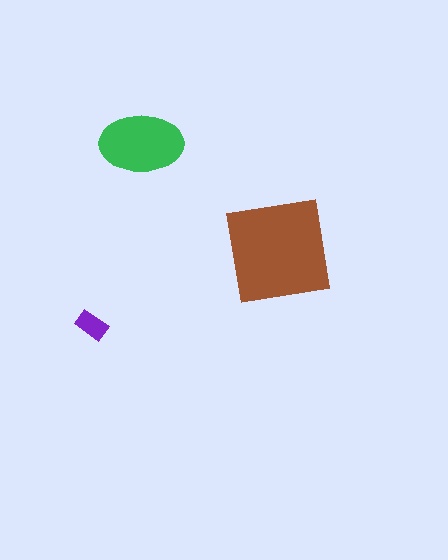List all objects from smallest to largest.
The purple rectangle, the green ellipse, the brown square.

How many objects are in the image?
There are 3 objects in the image.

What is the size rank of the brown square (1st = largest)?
1st.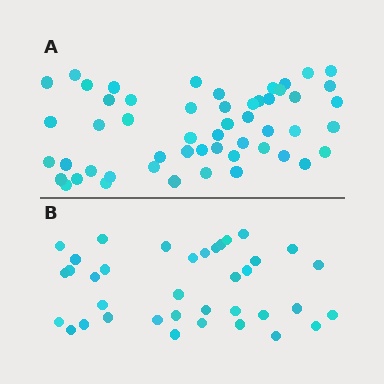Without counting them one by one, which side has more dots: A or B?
Region A (the top region) has more dots.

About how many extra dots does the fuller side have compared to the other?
Region A has approximately 15 more dots than region B.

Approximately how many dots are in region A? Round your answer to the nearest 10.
About 50 dots. (The exact count is 53, which rounds to 50.)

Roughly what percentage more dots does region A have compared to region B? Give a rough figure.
About 45% more.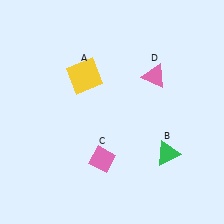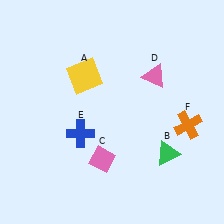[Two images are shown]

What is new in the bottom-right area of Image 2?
An orange cross (F) was added in the bottom-right area of Image 2.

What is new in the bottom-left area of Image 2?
A blue cross (E) was added in the bottom-left area of Image 2.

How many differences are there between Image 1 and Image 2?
There are 2 differences between the two images.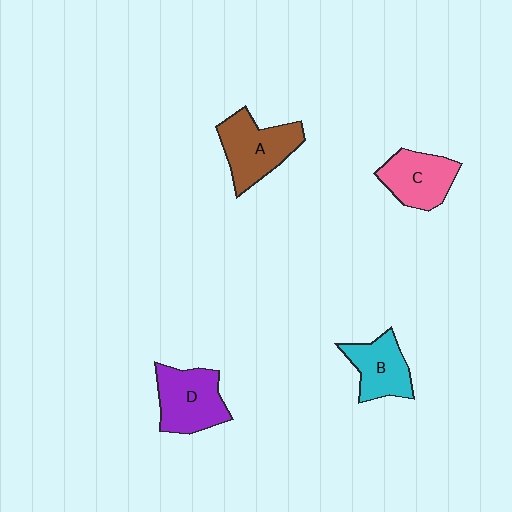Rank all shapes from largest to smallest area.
From largest to smallest: A (brown), D (purple), C (pink), B (cyan).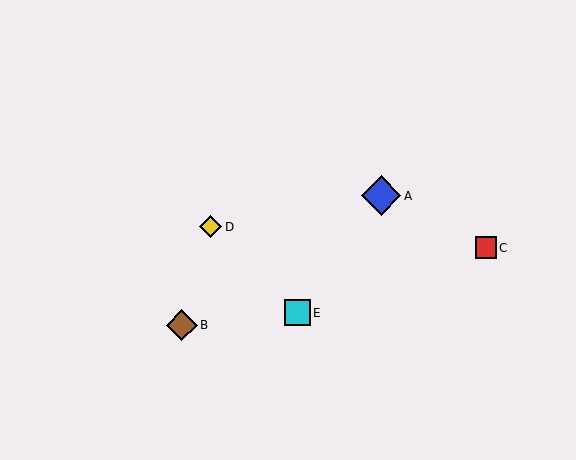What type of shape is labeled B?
Shape B is a brown diamond.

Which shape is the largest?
The blue diamond (labeled A) is the largest.